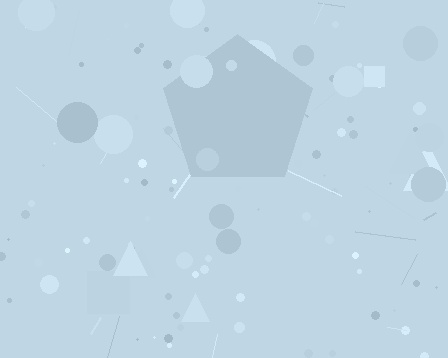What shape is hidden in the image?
A pentagon is hidden in the image.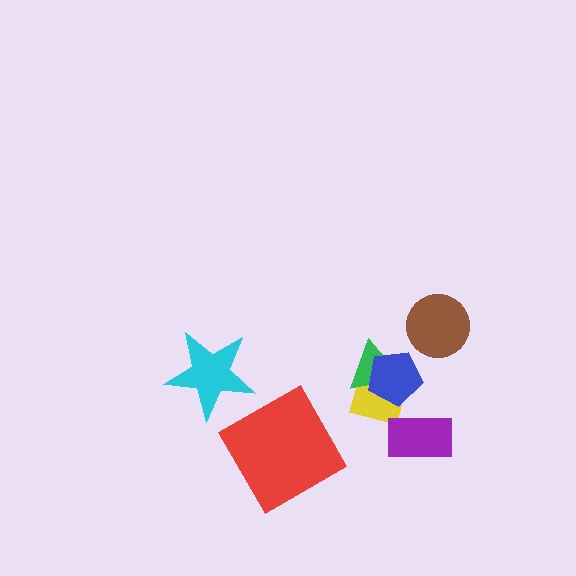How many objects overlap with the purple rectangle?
1 object overlaps with the purple rectangle.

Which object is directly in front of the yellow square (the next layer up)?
The green triangle is directly in front of the yellow square.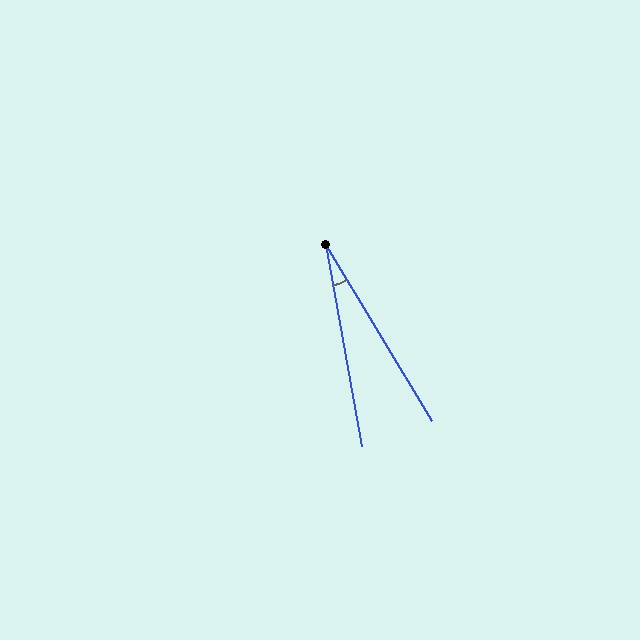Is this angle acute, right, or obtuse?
It is acute.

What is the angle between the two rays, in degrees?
Approximately 21 degrees.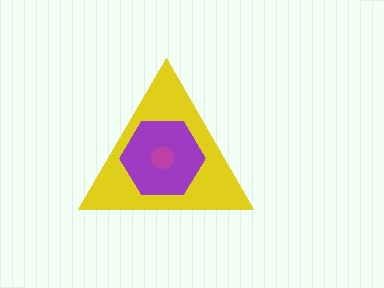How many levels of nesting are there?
3.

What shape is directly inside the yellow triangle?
The purple hexagon.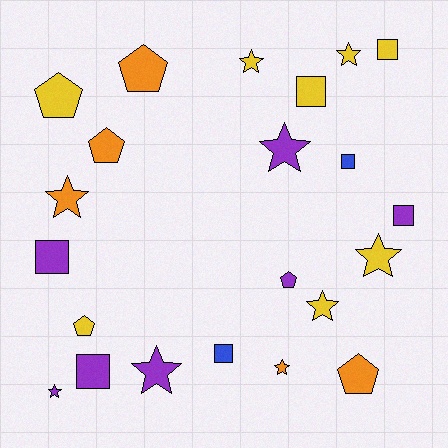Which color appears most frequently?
Yellow, with 8 objects.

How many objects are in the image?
There are 22 objects.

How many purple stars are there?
There are 3 purple stars.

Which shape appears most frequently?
Star, with 9 objects.